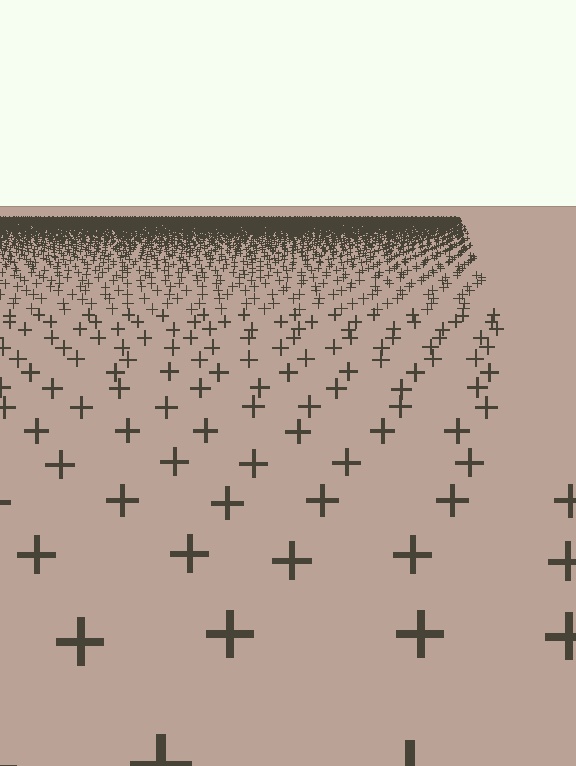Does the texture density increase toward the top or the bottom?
Density increases toward the top.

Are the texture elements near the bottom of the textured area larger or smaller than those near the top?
Larger. Near the bottom, elements are closer to the viewer and appear at a bigger on-screen size.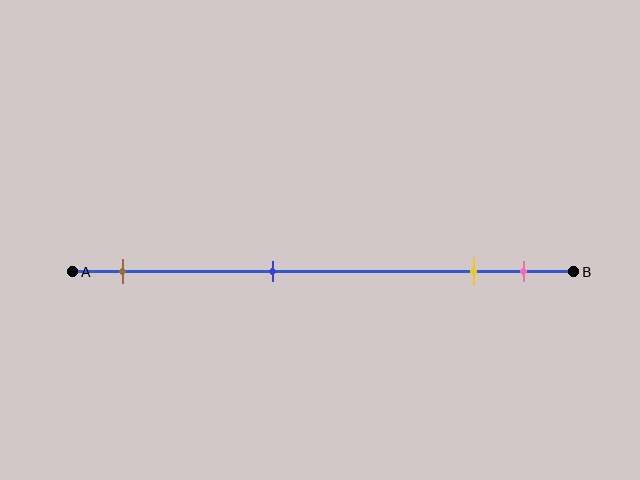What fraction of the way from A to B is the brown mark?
The brown mark is approximately 10% (0.1) of the way from A to B.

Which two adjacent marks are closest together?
The yellow and pink marks are the closest adjacent pair.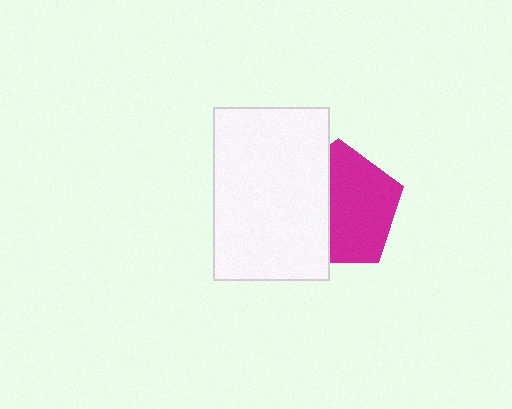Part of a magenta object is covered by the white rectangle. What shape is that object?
It is a pentagon.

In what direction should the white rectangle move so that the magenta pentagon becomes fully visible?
The white rectangle should move left. That is the shortest direction to clear the overlap and leave the magenta pentagon fully visible.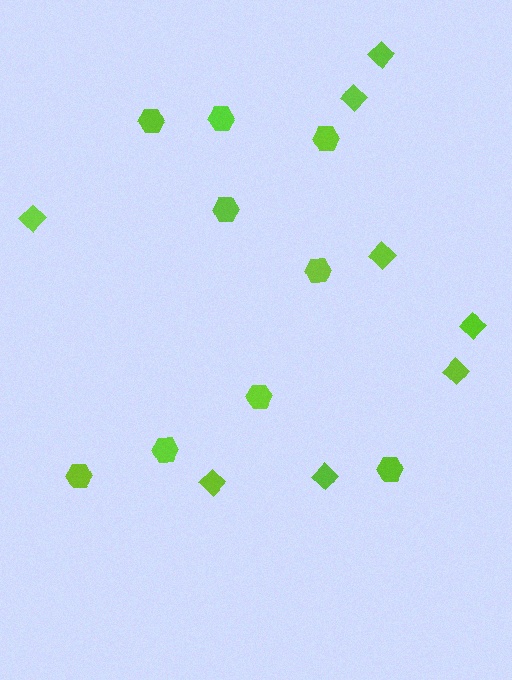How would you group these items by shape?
There are 2 groups: one group of diamonds (8) and one group of hexagons (9).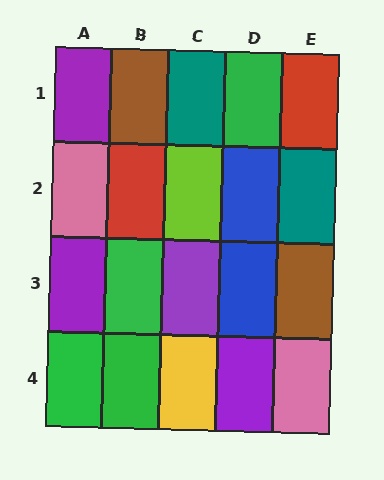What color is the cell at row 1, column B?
Brown.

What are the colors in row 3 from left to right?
Purple, green, purple, blue, brown.